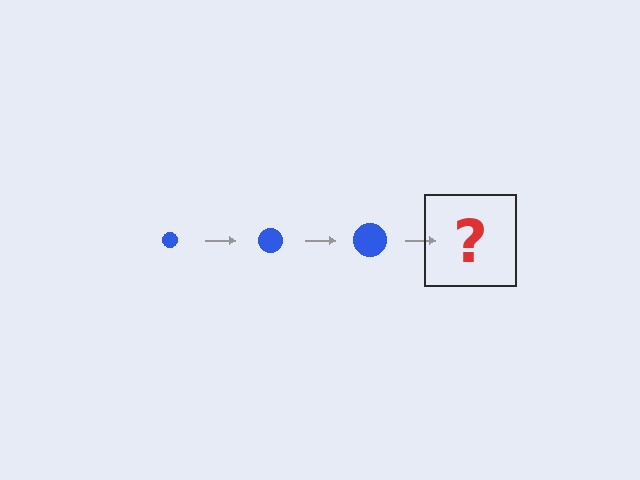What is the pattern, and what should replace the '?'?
The pattern is that the circle gets progressively larger each step. The '?' should be a blue circle, larger than the previous one.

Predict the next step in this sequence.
The next step is a blue circle, larger than the previous one.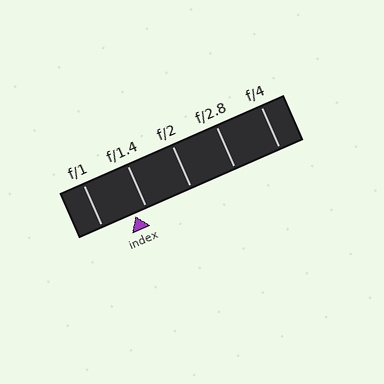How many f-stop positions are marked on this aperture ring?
There are 5 f-stop positions marked.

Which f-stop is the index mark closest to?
The index mark is closest to f/1.4.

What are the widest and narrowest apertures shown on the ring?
The widest aperture shown is f/1 and the narrowest is f/4.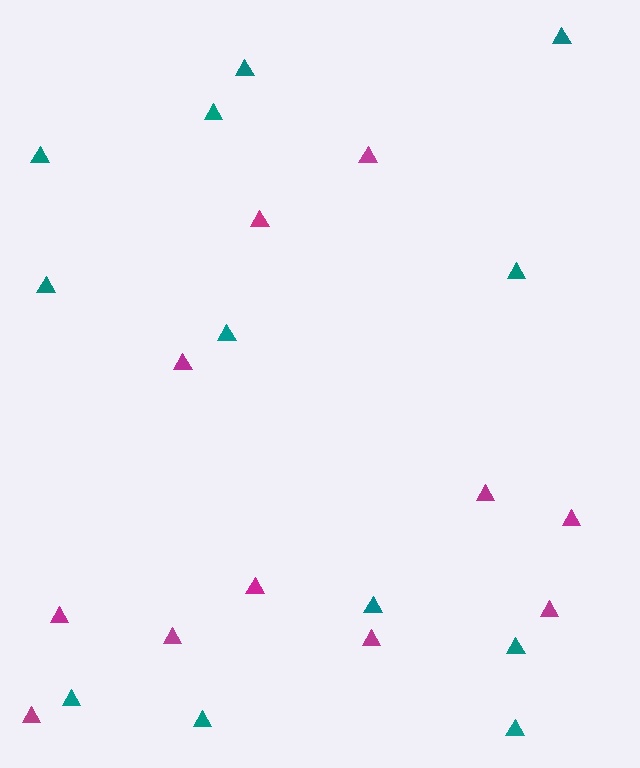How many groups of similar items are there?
There are 2 groups: one group of teal triangles (12) and one group of magenta triangles (11).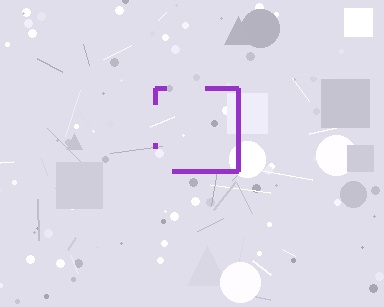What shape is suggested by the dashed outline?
The dashed outline suggests a square.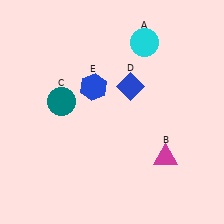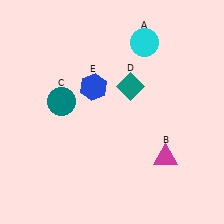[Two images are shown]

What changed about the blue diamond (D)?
In Image 1, D is blue. In Image 2, it changed to teal.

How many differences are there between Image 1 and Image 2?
There is 1 difference between the two images.